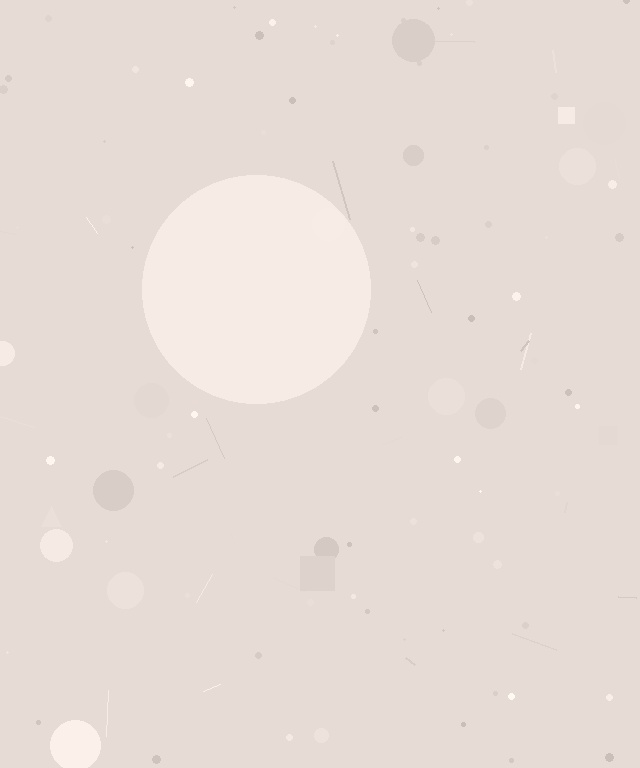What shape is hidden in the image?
A circle is hidden in the image.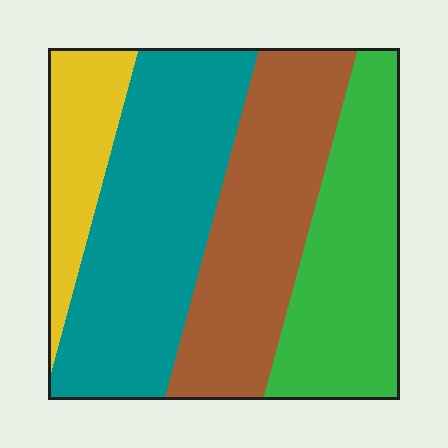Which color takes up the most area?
Teal, at roughly 35%.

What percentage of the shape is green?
Green covers 25% of the shape.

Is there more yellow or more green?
Green.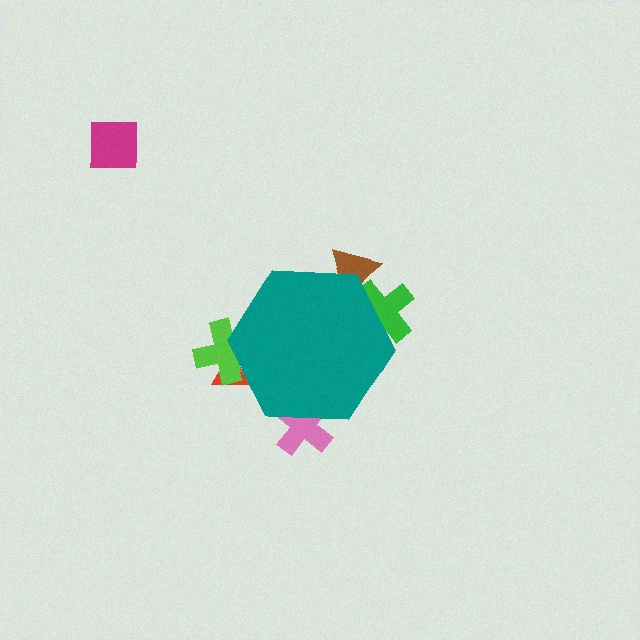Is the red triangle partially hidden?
Yes, the red triangle is partially hidden behind the teal hexagon.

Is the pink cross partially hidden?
Yes, the pink cross is partially hidden behind the teal hexagon.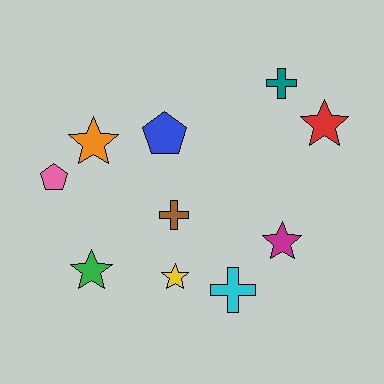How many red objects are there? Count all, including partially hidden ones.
There is 1 red object.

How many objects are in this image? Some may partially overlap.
There are 10 objects.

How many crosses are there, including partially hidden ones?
There are 3 crosses.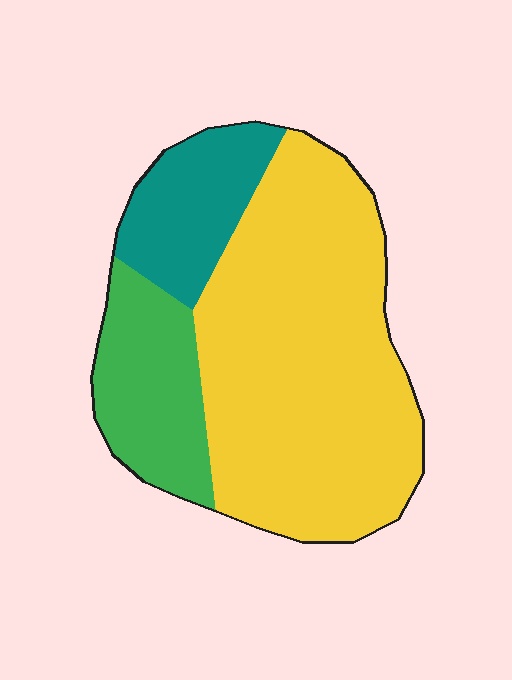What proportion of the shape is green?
Green covers 19% of the shape.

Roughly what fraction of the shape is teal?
Teal takes up less than a sixth of the shape.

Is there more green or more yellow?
Yellow.